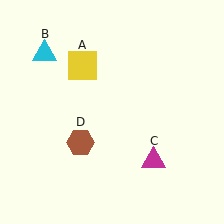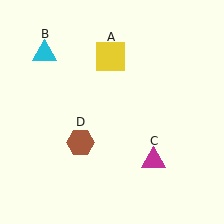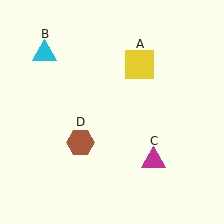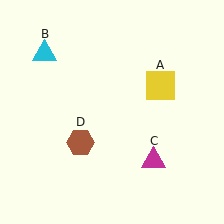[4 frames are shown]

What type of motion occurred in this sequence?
The yellow square (object A) rotated clockwise around the center of the scene.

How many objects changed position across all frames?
1 object changed position: yellow square (object A).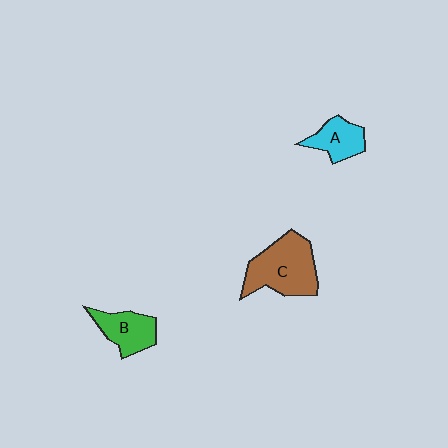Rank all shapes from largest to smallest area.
From largest to smallest: C (brown), B (green), A (cyan).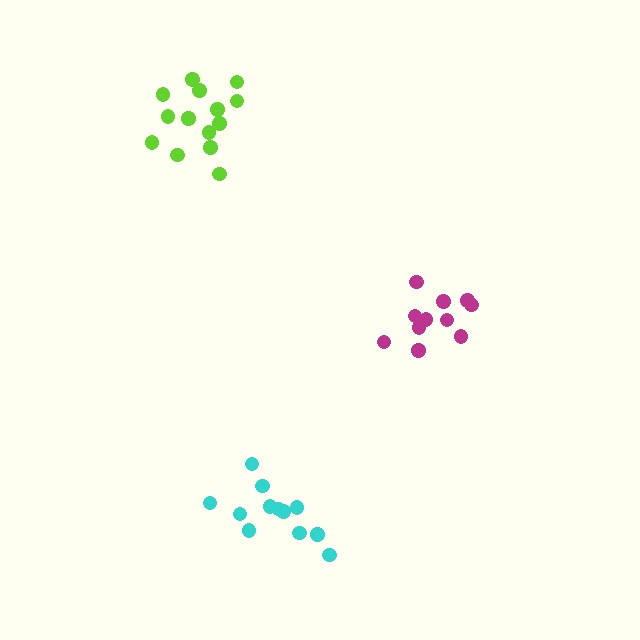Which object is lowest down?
The cyan cluster is bottommost.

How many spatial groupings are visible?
There are 3 spatial groupings.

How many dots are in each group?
Group 1: 12 dots, Group 2: 14 dots, Group 3: 11 dots (37 total).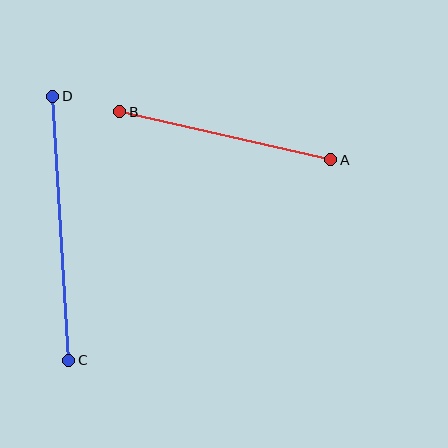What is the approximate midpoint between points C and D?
The midpoint is at approximately (61, 228) pixels.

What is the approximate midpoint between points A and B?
The midpoint is at approximately (225, 136) pixels.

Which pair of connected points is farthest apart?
Points C and D are farthest apart.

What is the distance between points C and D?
The distance is approximately 264 pixels.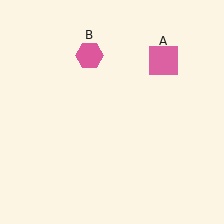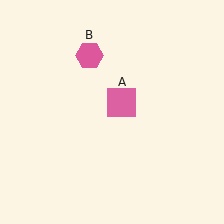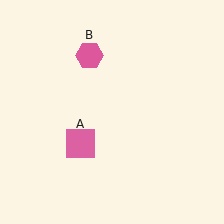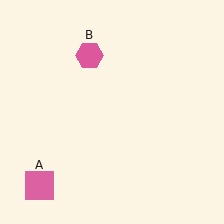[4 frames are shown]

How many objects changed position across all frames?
1 object changed position: pink square (object A).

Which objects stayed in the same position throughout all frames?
Pink hexagon (object B) remained stationary.